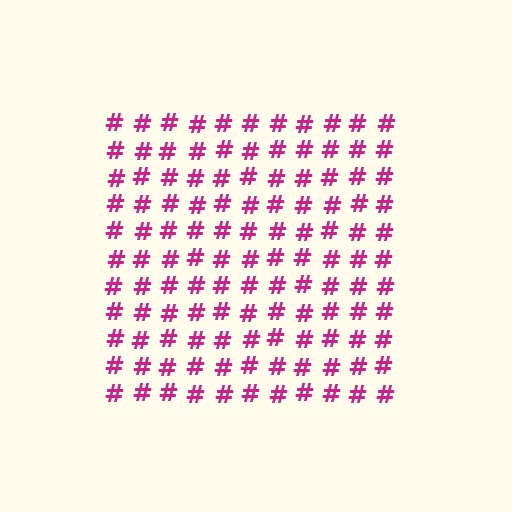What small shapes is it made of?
It is made of small hash symbols.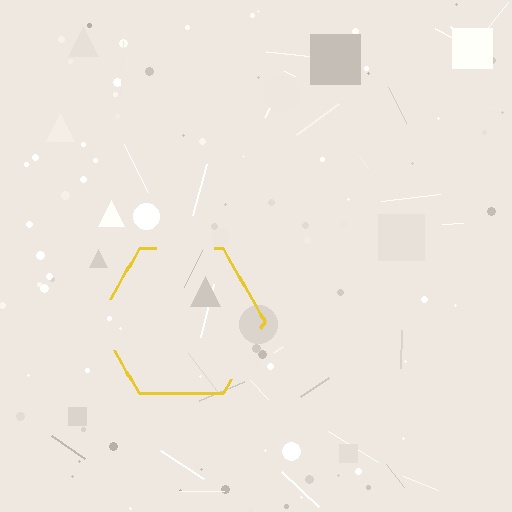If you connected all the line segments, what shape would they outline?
They would outline a hexagon.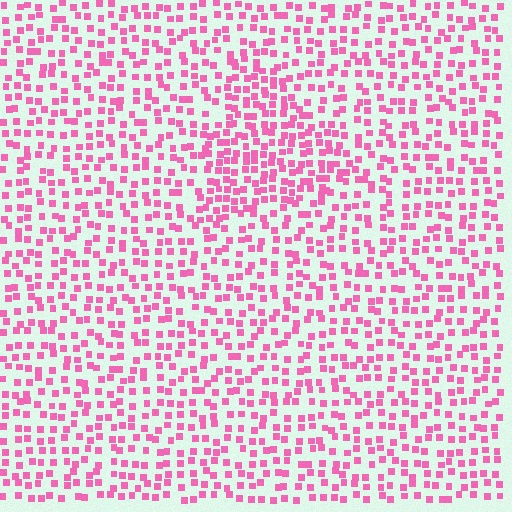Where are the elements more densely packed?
The elements are more densely packed inside the triangle boundary.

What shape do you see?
I see a triangle.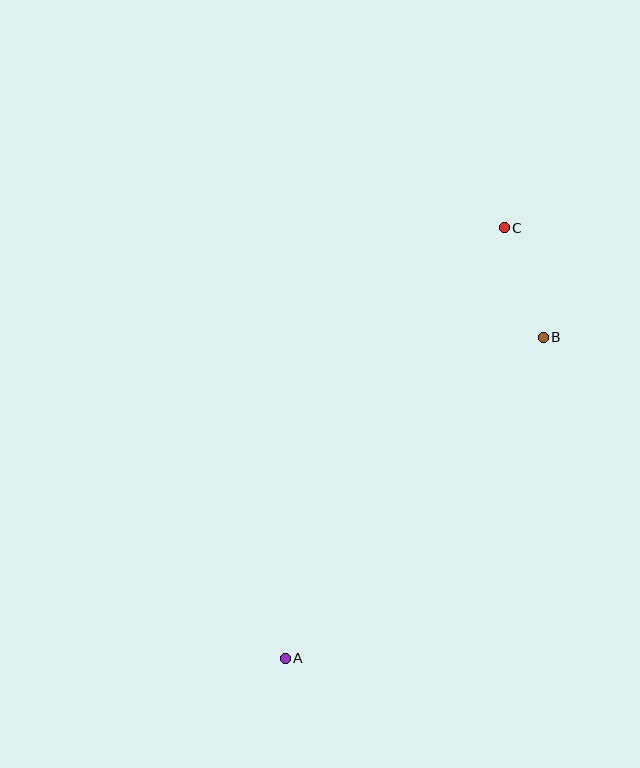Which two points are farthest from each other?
Points A and C are farthest from each other.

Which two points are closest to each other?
Points B and C are closest to each other.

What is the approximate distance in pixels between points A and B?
The distance between A and B is approximately 411 pixels.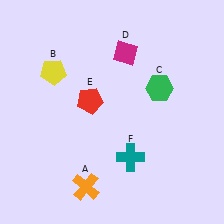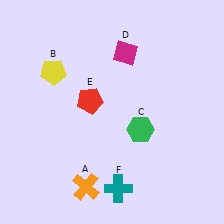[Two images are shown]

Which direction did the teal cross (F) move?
The teal cross (F) moved down.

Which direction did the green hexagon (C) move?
The green hexagon (C) moved down.